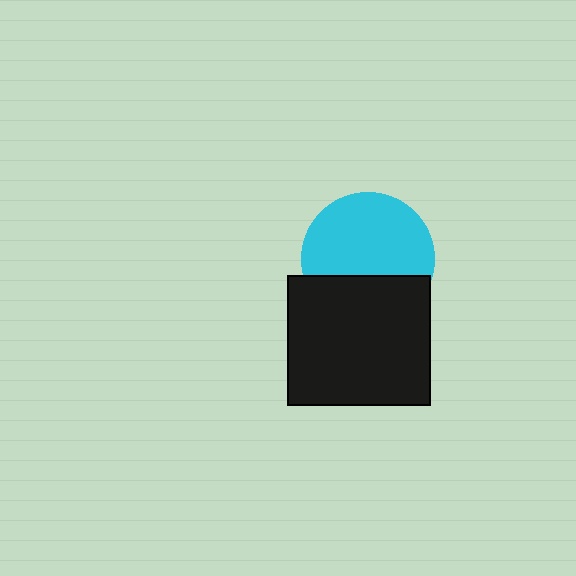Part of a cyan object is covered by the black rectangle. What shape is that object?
It is a circle.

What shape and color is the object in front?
The object in front is a black rectangle.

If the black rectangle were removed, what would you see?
You would see the complete cyan circle.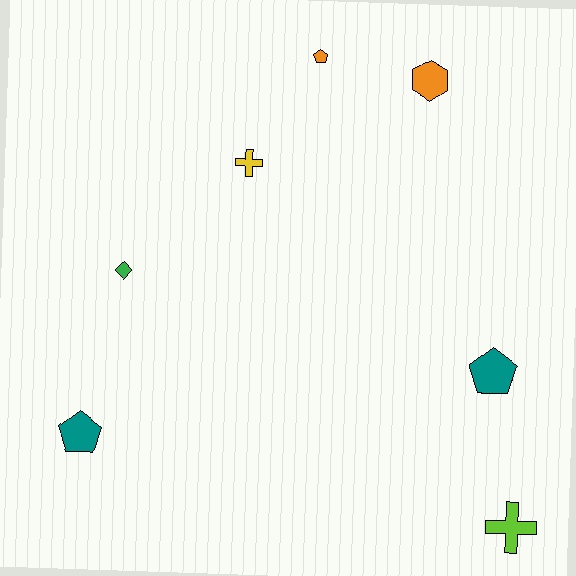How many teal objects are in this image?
There are 2 teal objects.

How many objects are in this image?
There are 7 objects.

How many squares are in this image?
There are no squares.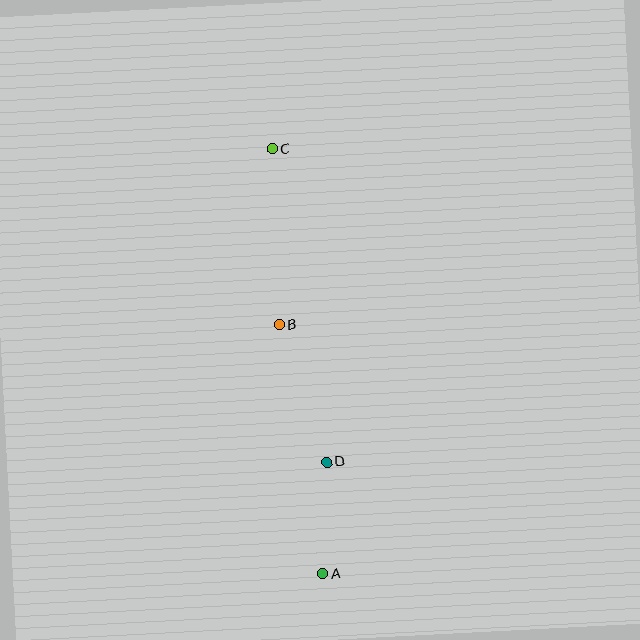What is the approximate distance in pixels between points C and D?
The distance between C and D is approximately 318 pixels.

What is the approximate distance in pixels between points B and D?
The distance between B and D is approximately 145 pixels.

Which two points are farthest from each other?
Points A and C are farthest from each other.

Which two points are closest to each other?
Points A and D are closest to each other.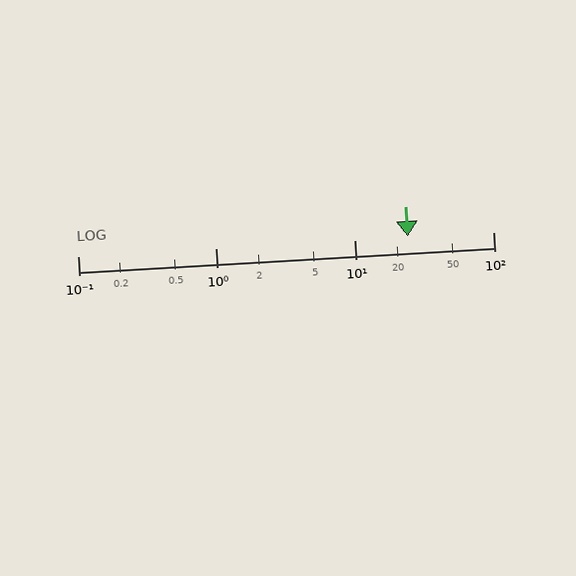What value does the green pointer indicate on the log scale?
The pointer indicates approximately 24.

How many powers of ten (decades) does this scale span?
The scale spans 3 decades, from 0.1 to 100.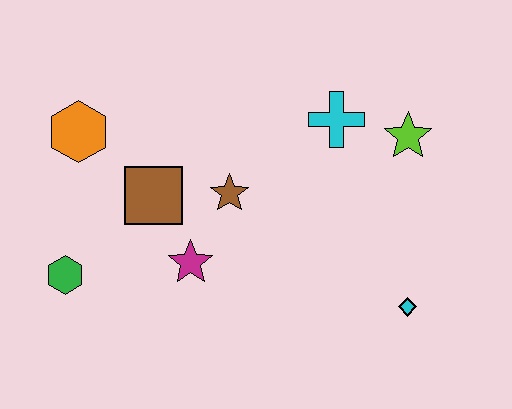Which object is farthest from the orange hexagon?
The cyan diamond is farthest from the orange hexagon.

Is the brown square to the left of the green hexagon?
No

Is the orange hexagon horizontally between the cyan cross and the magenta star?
No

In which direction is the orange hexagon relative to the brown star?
The orange hexagon is to the left of the brown star.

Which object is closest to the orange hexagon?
The brown square is closest to the orange hexagon.